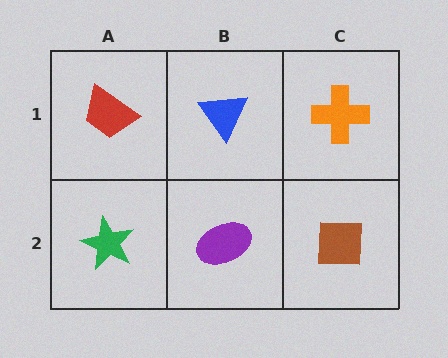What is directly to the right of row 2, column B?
A brown square.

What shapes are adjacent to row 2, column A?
A red trapezoid (row 1, column A), a purple ellipse (row 2, column B).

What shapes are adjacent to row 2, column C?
An orange cross (row 1, column C), a purple ellipse (row 2, column B).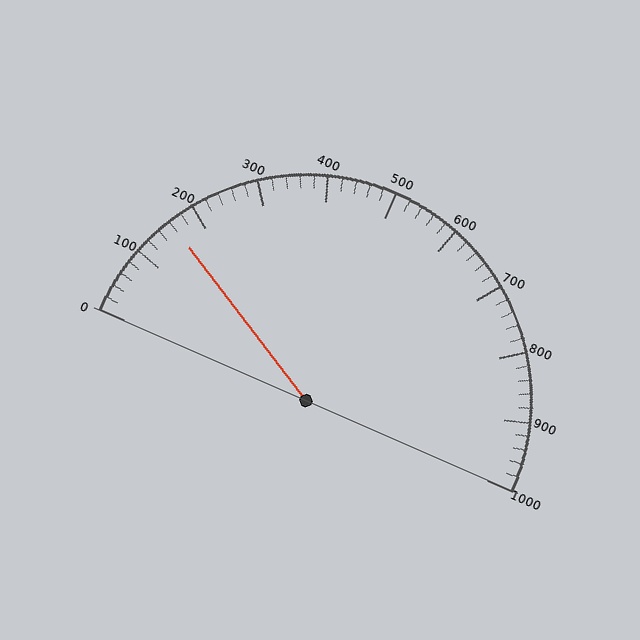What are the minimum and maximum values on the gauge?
The gauge ranges from 0 to 1000.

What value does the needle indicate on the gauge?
The needle indicates approximately 160.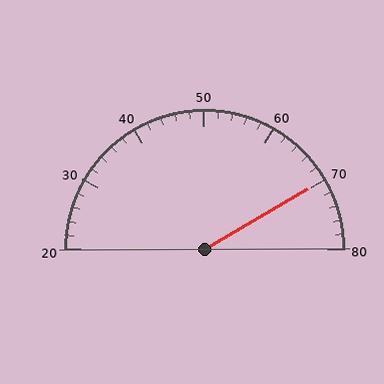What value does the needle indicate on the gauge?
The needle indicates approximately 70.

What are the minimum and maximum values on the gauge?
The gauge ranges from 20 to 80.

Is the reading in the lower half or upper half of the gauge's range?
The reading is in the upper half of the range (20 to 80).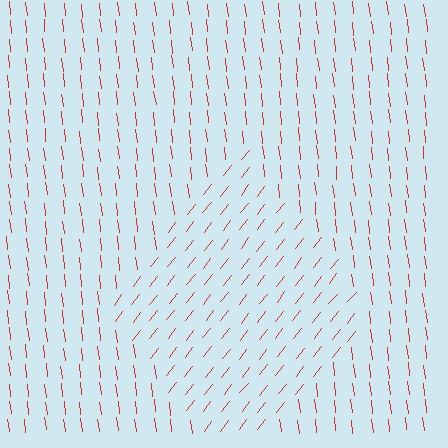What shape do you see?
I see a diamond.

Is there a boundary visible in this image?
Yes, there is a texture boundary formed by a change in line orientation.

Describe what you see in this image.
The image is filled with small red line segments. A diamond region in the image has lines oriented differently from the surrounding lines, creating a visible texture boundary.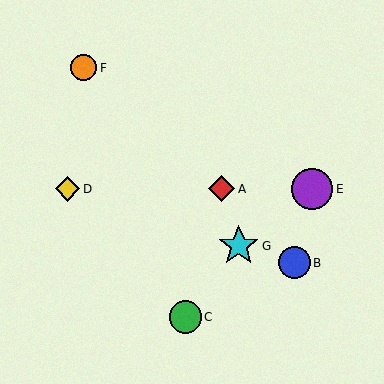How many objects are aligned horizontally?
3 objects (A, D, E) are aligned horizontally.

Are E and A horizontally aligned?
Yes, both are at y≈189.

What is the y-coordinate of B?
Object B is at y≈263.